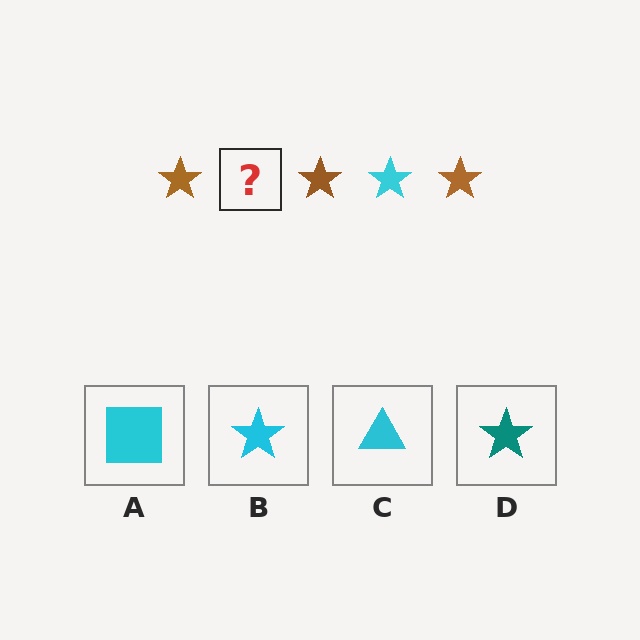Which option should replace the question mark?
Option B.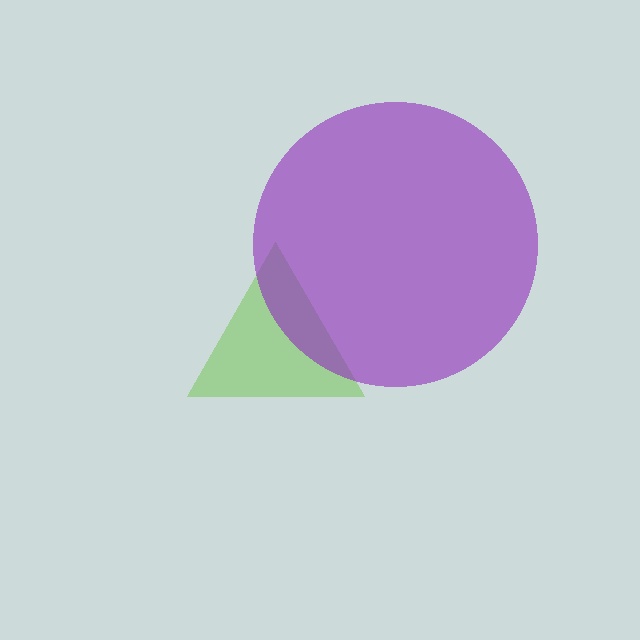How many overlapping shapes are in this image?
There are 2 overlapping shapes in the image.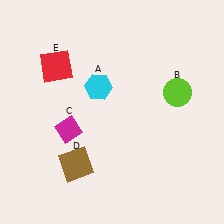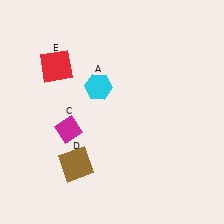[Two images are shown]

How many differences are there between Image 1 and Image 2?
There is 1 difference between the two images.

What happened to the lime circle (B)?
The lime circle (B) was removed in Image 2. It was in the top-right area of Image 1.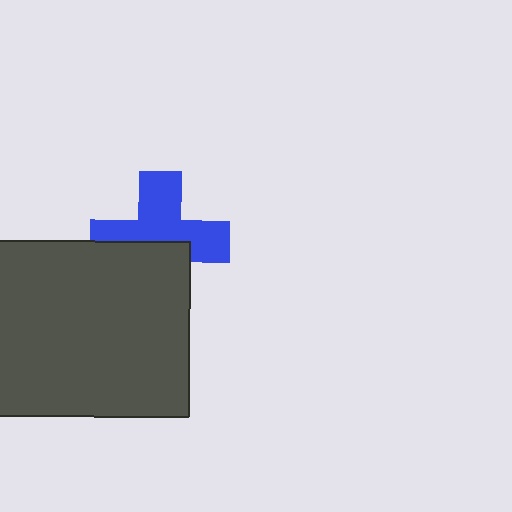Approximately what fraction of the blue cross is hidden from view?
Roughly 43% of the blue cross is hidden behind the dark gray rectangle.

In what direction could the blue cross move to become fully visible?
The blue cross could move up. That would shift it out from behind the dark gray rectangle entirely.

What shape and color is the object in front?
The object in front is a dark gray rectangle.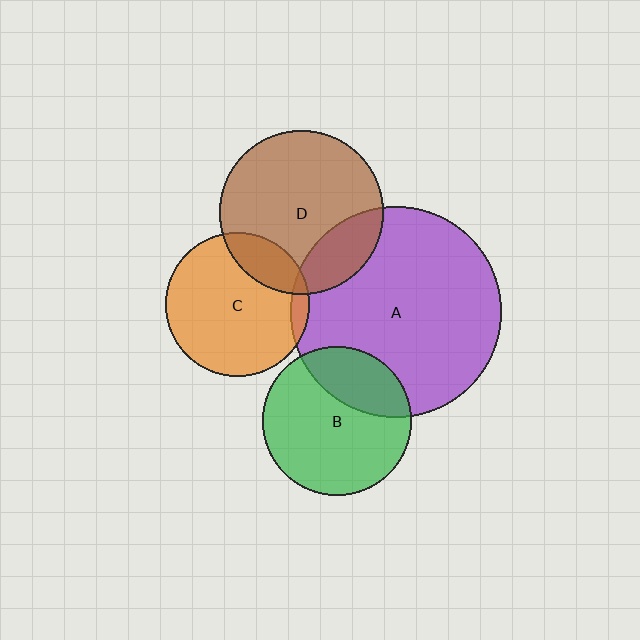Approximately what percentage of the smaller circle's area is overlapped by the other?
Approximately 5%.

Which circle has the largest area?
Circle A (purple).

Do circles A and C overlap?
Yes.